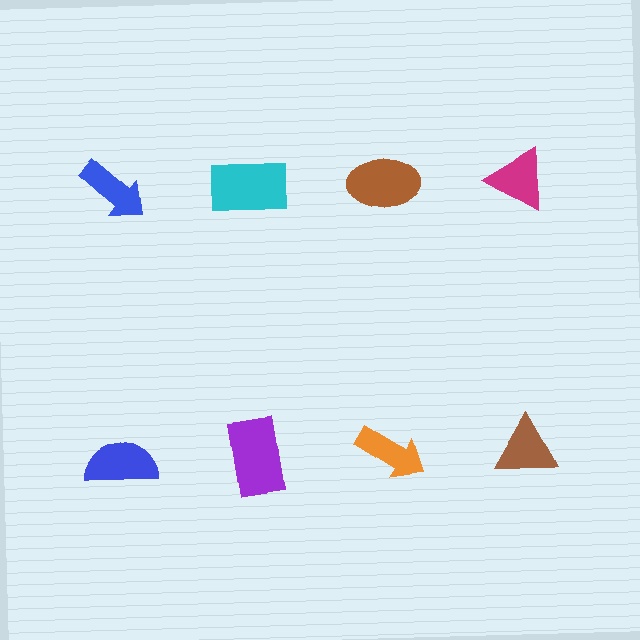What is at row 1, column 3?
A brown ellipse.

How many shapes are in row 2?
4 shapes.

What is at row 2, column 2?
A purple rectangle.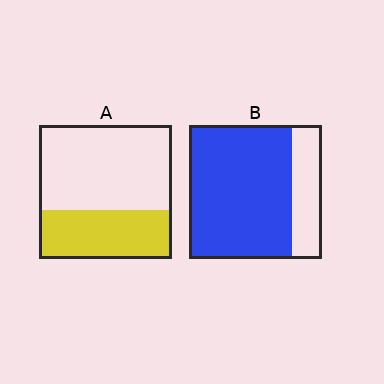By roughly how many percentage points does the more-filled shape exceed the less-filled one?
By roughly 40 percentage points (B over A).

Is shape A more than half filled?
No.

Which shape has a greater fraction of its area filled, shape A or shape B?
Shape B.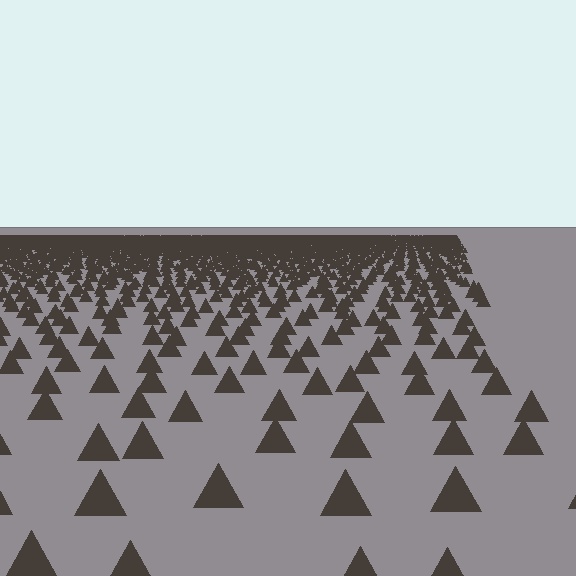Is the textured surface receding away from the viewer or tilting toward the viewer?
The surface is receding away from the viewer. Texture elements get smaller and denser toward the top.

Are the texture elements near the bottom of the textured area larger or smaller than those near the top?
Larger. Near the bottom, elements are closer to the viewer and appear at a bigger on-screen size.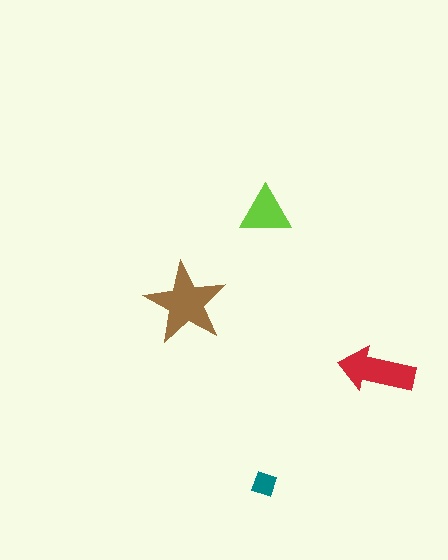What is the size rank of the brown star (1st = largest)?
1st.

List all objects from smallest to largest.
The teal diamond, the lime triangle, the red arrow, the brown star.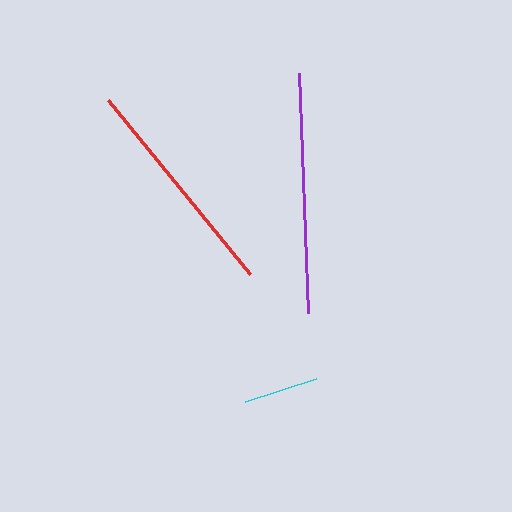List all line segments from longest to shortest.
From longest to shortest: purple, red, cyan.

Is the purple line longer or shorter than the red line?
The purple line is longer than the red line.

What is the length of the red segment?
The red segment is approximately 225 pixels long.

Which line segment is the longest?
The purple line is the longest at approximately 240 pixels.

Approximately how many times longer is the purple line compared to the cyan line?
The purple line is approximately 3.2 times the length of the cyan line.